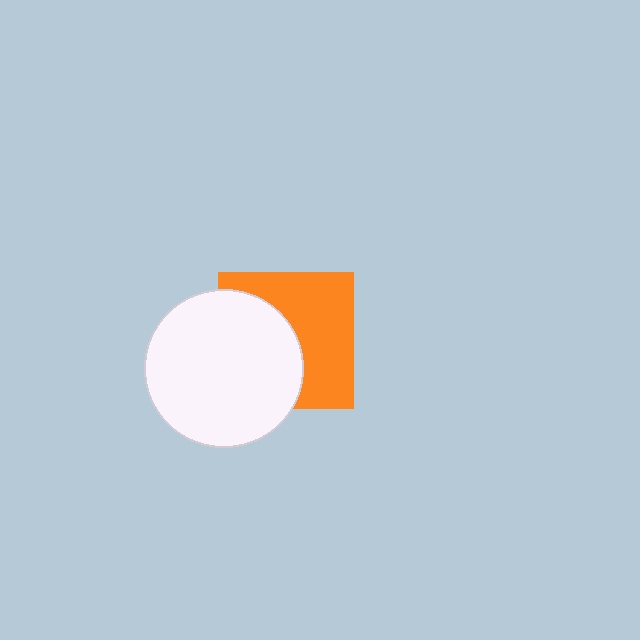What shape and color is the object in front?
The object in front is a white circle.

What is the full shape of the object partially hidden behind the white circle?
The partially hidden object is an orange square.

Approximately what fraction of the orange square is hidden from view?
Roughly 47% of the orange square is hidden behind the white circle.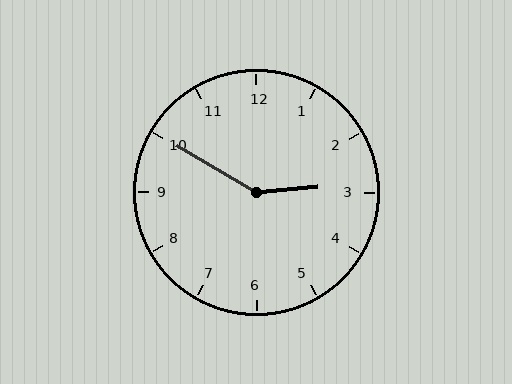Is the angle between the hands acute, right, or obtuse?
It is obtuse.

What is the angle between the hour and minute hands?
Approximately 145 degrees.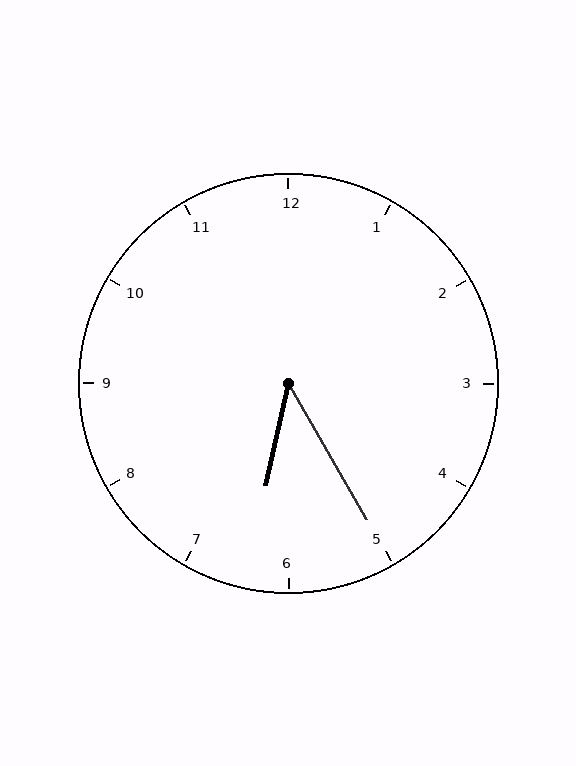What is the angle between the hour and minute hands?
Approximately 42 degrees.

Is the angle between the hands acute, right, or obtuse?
It is acute.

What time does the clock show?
6:25.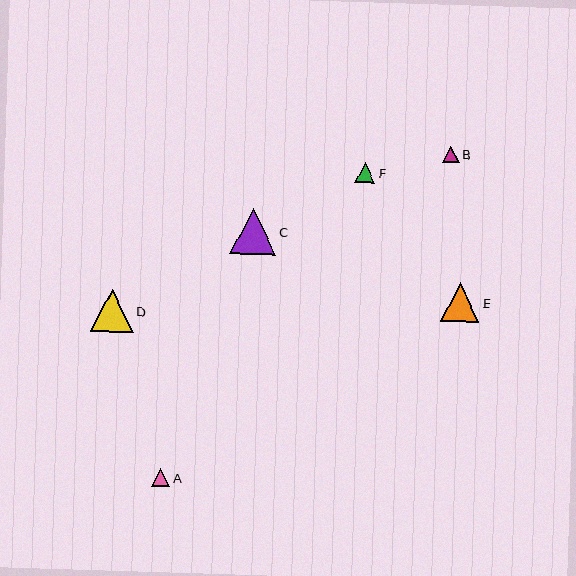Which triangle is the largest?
Triangle C is the largest with a size of approximately 46 pixels.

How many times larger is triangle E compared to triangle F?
Triangle E is approximately 1.9 times the size of triangle F.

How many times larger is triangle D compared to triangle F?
Triangle D is approximately 2.1 times the size of triangle F.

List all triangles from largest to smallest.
From largest to smallest: C, D, E, F, A, B.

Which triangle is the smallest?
Triangle B is the smallest with a size of approximately 16 pixels.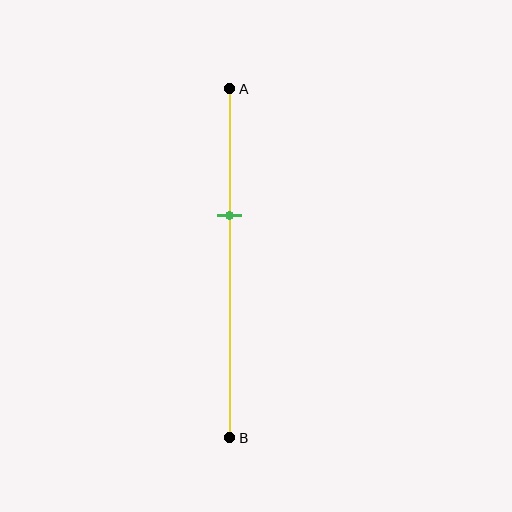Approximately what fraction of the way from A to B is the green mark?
The green mark is approximately 35% of the way from A to B.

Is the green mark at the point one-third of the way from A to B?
No, the mark is at about 35% from A, not at the 33% one-third point.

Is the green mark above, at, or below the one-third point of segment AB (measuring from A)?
The green mark is below the one-third point of segment AB.